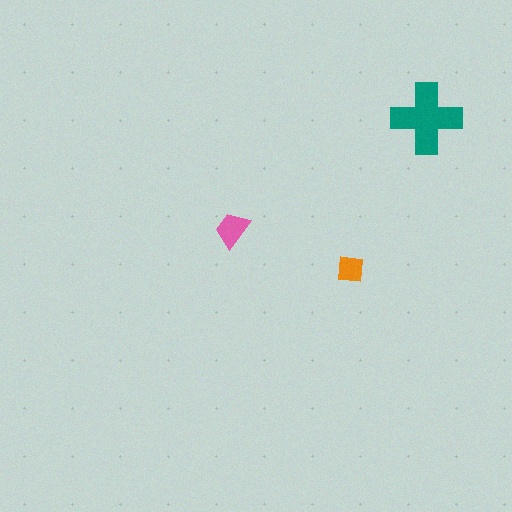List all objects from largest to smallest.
The teal cross, the pink trapezoid, the orange square.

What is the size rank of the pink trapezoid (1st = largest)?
2nd.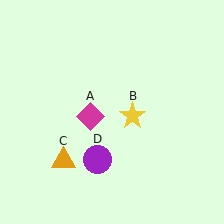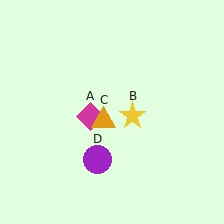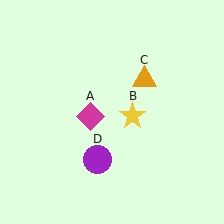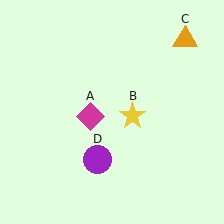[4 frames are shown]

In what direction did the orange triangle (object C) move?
The orange triangle (object C) moved up and to the right.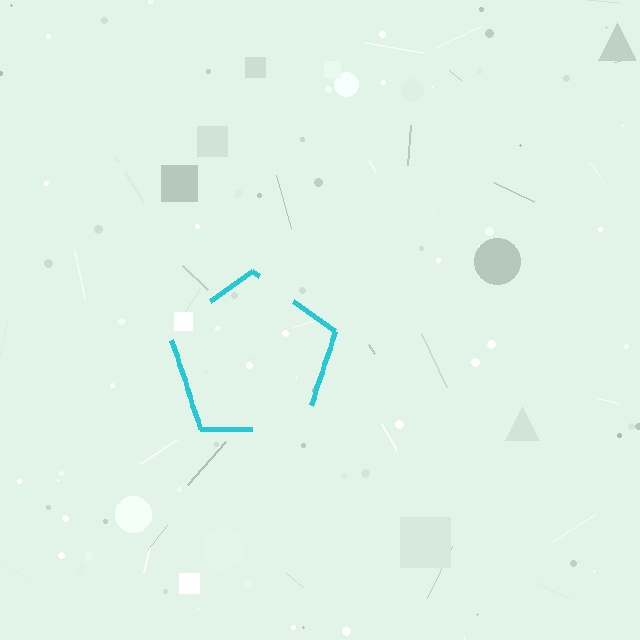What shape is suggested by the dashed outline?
The dashed outline suggests a pentagon.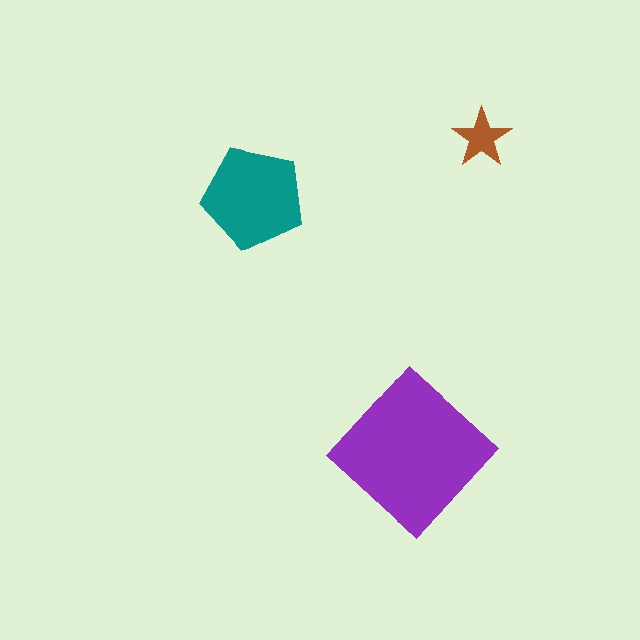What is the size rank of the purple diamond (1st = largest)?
1st.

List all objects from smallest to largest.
The brown star, the teal pentagon, the purple diamond.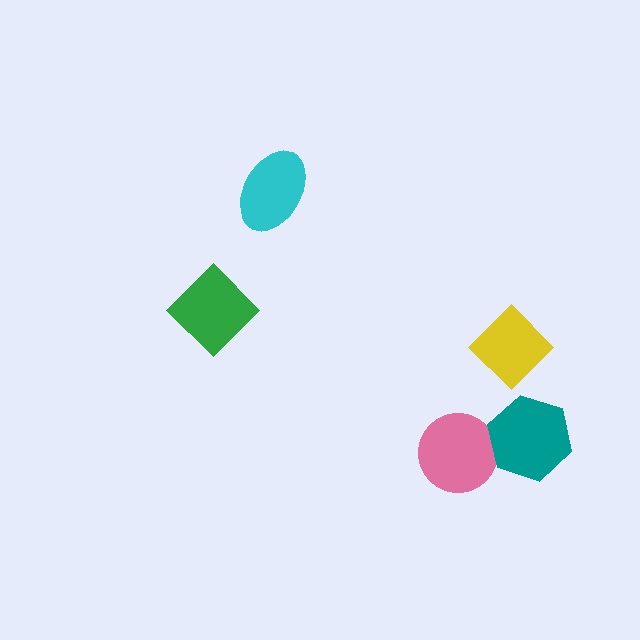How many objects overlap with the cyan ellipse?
0 objects overlap with the cyan ellipse.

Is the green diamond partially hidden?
No, no other shape covers it.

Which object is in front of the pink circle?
The teal hexagon is in front of the pink circle.